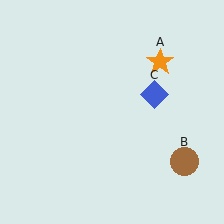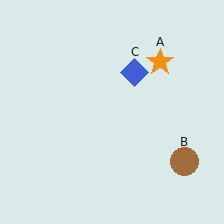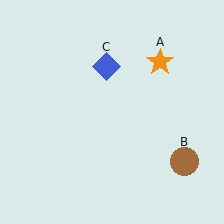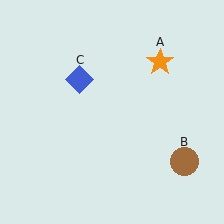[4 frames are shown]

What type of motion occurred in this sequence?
The blue diamond (object C) rotated counterclockwise around the center of the scene.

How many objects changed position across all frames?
1 object changed position: blue diamond (object C).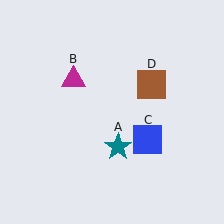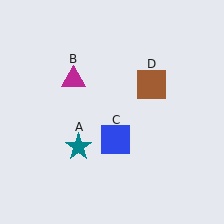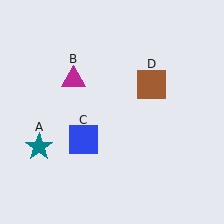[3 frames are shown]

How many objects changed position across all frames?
2 objects changed position: teal star (object A), blue square (object C).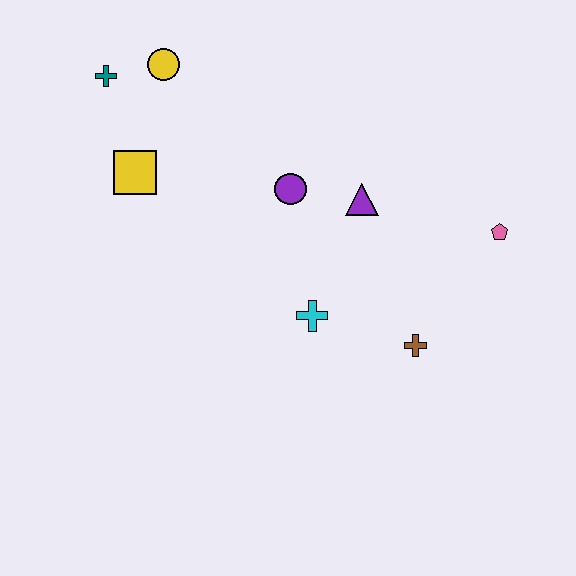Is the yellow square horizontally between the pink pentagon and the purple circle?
No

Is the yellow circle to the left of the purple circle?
Yes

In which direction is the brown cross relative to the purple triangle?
The brown cross is below the purple triangle.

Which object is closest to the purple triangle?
The purple circle is closest to the purple triangle.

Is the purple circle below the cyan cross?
No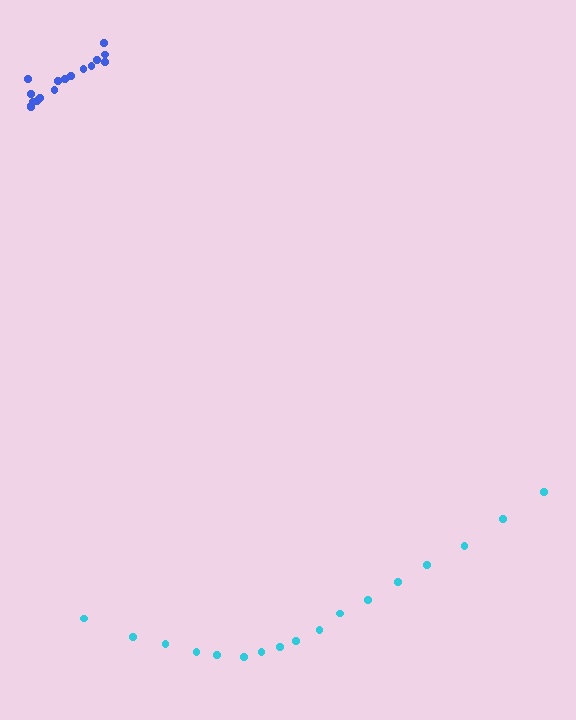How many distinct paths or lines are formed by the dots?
There are 2 distinct paths.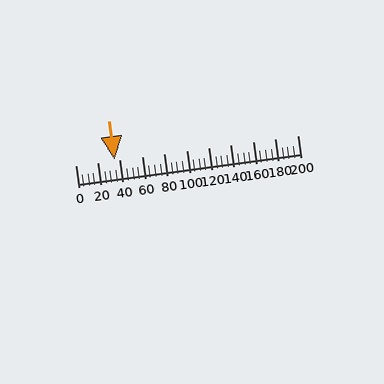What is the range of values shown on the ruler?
The ruler shows values from 0 to 200.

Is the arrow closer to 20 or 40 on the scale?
The arrow is closer to 40.